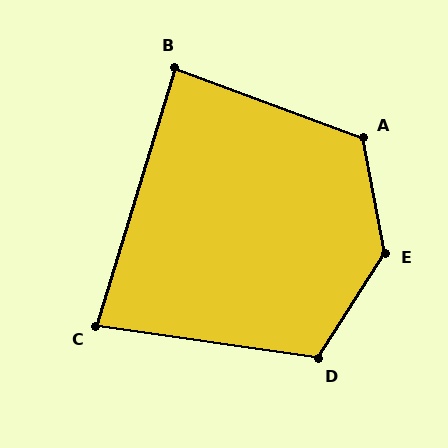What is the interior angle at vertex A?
Approximately 121 degrees (obtuse).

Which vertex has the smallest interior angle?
C, at approximately 81 degrees.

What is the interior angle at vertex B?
Approximately 87 degrees (approximately right).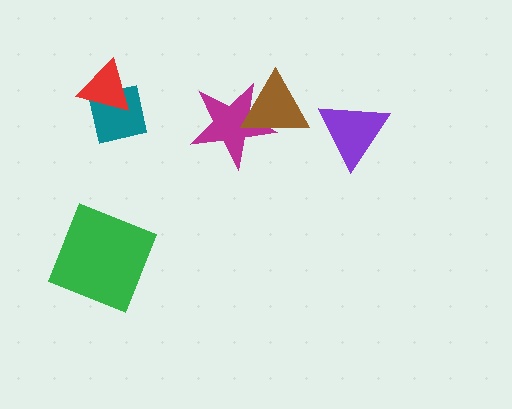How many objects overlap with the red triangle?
1 object overlaps with the red triangle.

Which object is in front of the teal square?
The red triangle is in front of the teal square.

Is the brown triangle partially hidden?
No, no other shape covers it.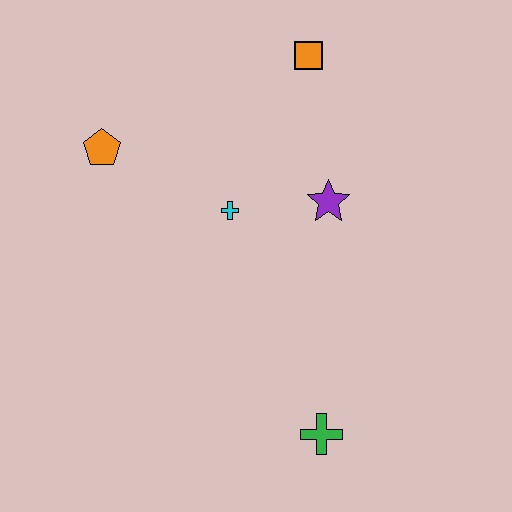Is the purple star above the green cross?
Yes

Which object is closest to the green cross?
The purple star is closest to the green cross.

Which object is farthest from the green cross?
The orange square is farthest from the green cross.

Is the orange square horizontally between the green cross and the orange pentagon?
Yes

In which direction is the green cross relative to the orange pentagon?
The green cross is below the orange pentagon.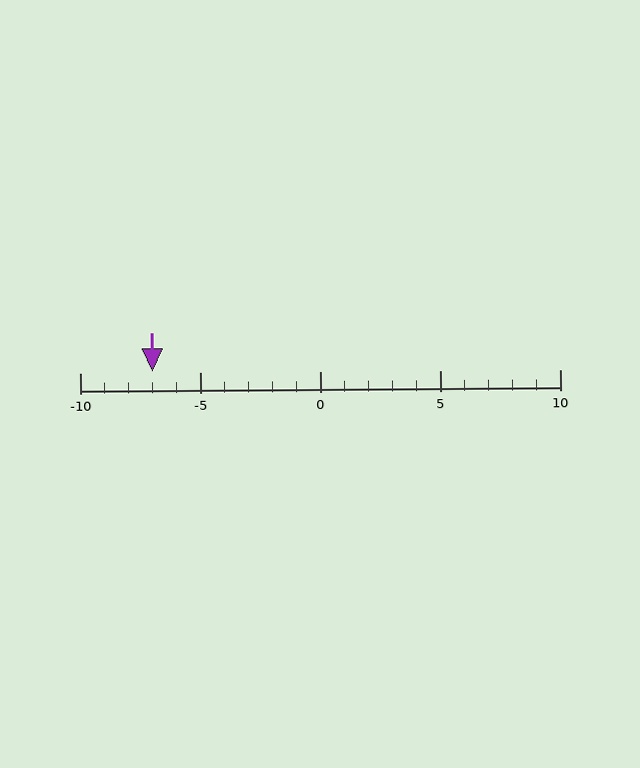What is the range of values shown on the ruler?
The ruler shows values from -10 to 10.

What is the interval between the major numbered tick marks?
The major tick marks are spaced 5 units apart.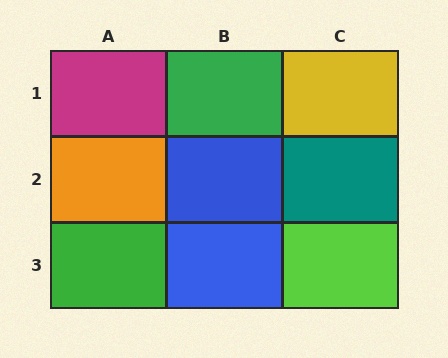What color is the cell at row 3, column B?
Blue.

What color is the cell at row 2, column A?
Orange.